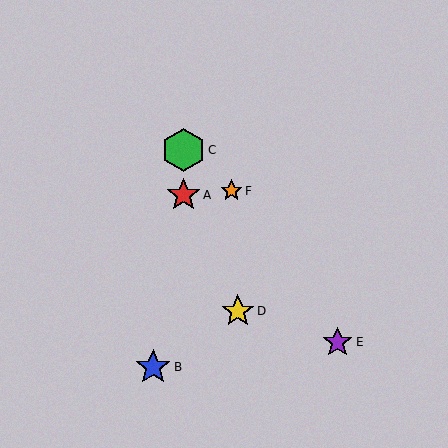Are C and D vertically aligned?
No, C is at x≈183 and D is at x≈238.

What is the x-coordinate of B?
Object B is at x≈153.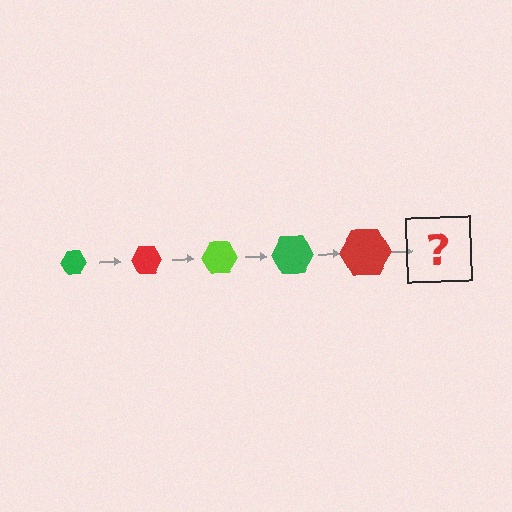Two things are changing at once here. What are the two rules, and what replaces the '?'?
The two rules are that the hexagon grows larger each step and the color cycles through green, red, and lime. The '?' should be a lime hexagon, larger than the previous one.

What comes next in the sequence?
The next element should be a lime hexagon, larger than the previous one.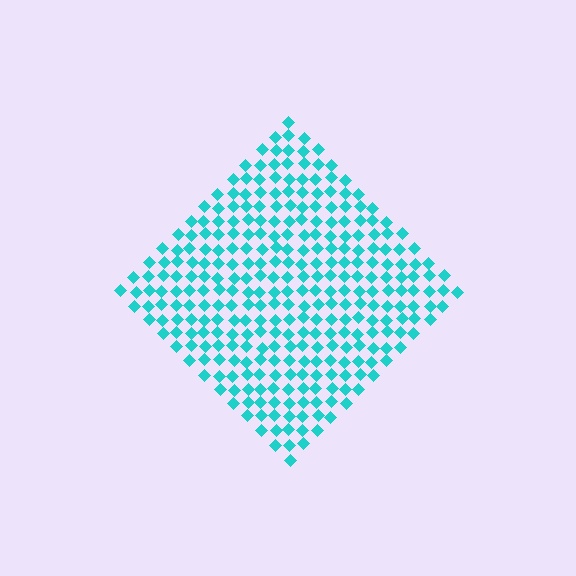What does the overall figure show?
The overall figure shows a diamond.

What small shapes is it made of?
It is made of small diamonds.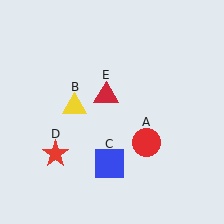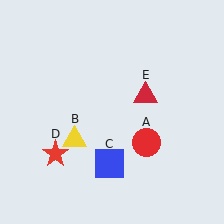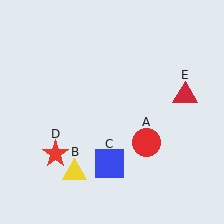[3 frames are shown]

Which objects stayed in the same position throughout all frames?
Red circle (object A) and blue square (object C) and red star (object D) remained stationary.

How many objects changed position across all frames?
2 objects changed position: yellow triangle (object B), red triangle (object E).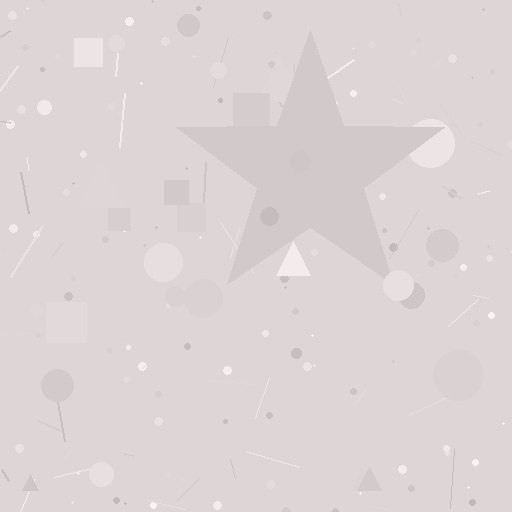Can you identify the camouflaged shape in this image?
The camouflaged shape is a star.